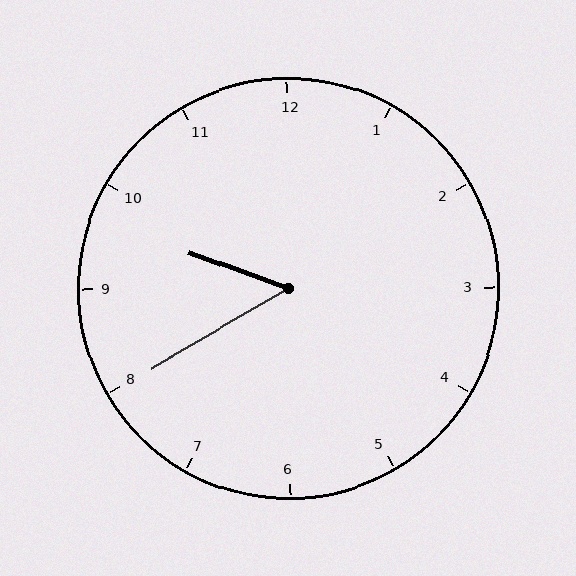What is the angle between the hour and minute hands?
Approximately 50 degrees.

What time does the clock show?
9:40.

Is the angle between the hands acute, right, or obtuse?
It is acute.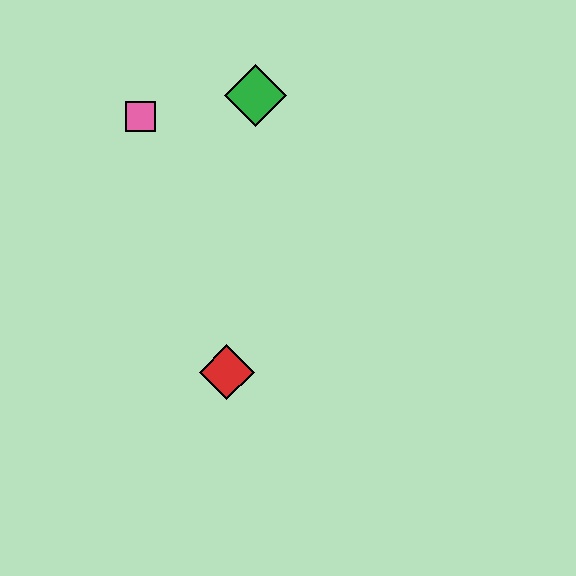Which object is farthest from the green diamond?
The red diamond is farthest from the green diamond.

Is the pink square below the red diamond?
No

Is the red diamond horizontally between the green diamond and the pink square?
Yes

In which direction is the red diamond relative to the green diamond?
The red diamond is below the green diamond.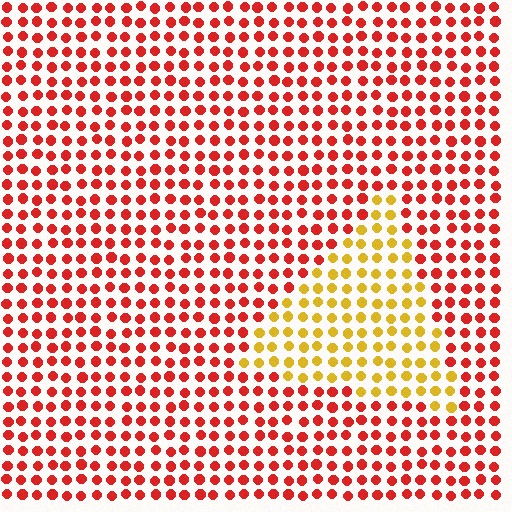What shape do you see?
I see a triangle.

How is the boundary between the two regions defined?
The boundary is defined purely by a slight shift in hue (about 49 degrees). Spacing, size, and orientation are identical on both sides.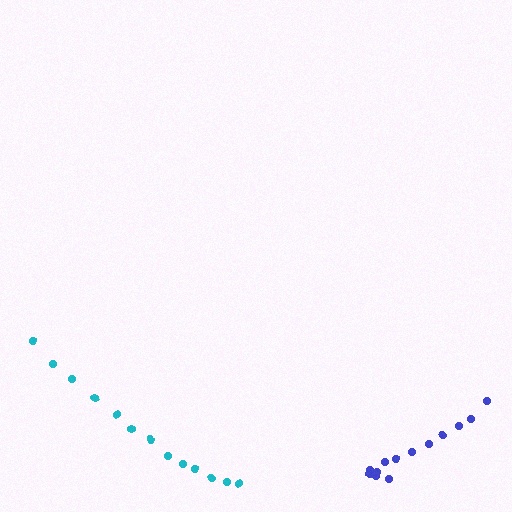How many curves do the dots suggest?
There are 2 distinct paths.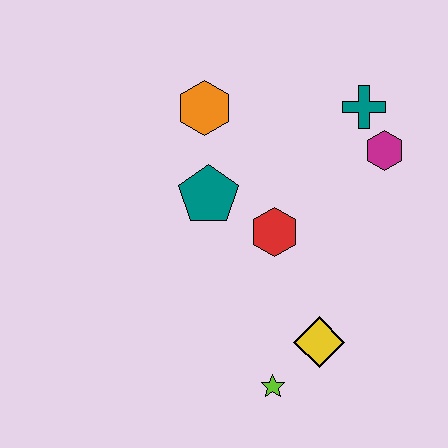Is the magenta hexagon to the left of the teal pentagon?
No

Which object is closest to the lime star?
The yellow diamond is closest to the lime star.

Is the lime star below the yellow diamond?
Yes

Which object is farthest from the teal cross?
The lime star is farthest from the teal cross.